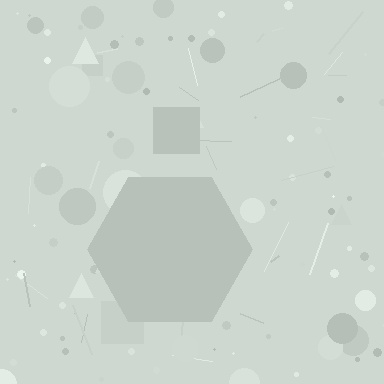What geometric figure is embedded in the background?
A hexagon is embedded in the background.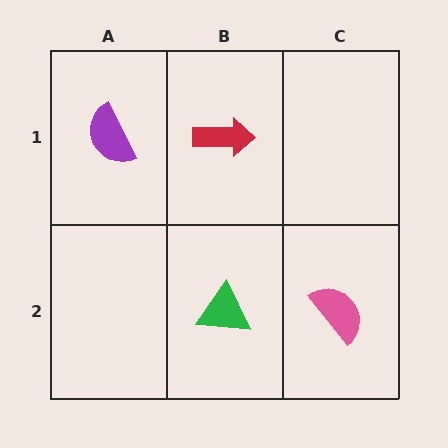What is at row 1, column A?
A purple semicircle.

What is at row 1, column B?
A red arrow.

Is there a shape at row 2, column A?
No, that cell is empty.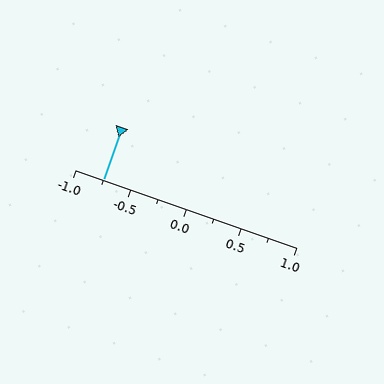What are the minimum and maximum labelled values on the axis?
The axis runs from -1.0 to 1.0.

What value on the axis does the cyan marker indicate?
The marker indicates approximately -0.75.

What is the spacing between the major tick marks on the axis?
The major ticks are spaced 0.5 apart.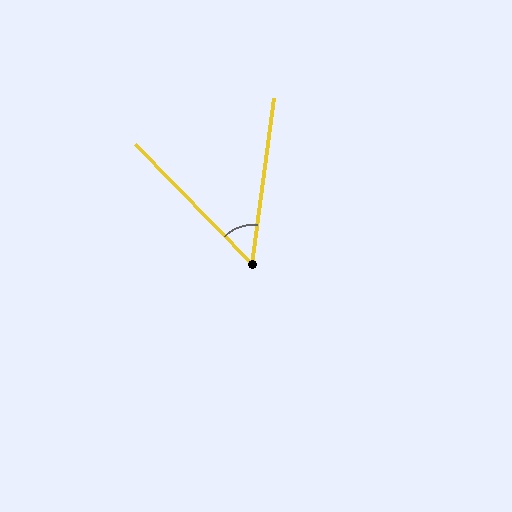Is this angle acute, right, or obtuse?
It is acute.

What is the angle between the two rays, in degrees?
Approximately 52 degrees.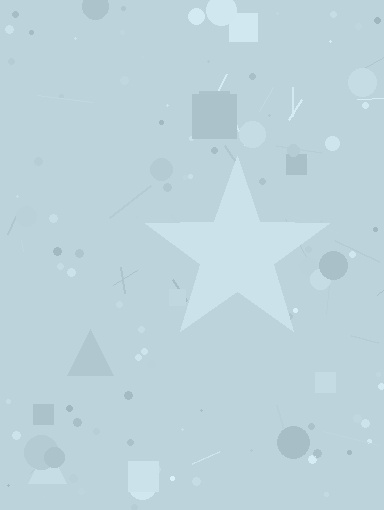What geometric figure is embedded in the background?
A star is embedded in the background.